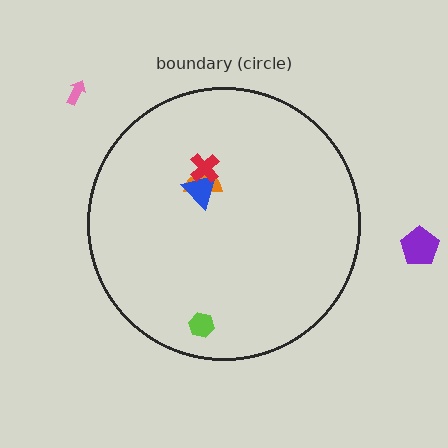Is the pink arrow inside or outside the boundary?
Outside.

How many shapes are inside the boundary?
4 inside, 2 outside.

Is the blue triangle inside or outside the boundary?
Inside.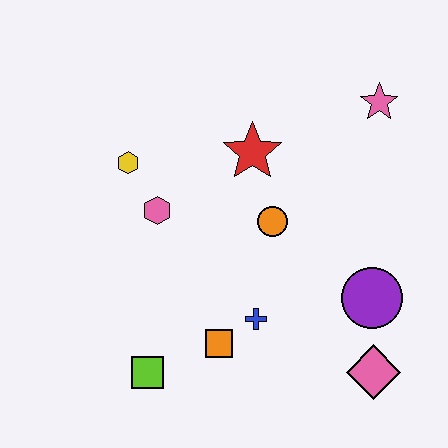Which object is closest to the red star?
The orange circle is closest to the red star.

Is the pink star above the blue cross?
Yes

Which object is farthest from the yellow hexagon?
The pink diamond is farthest from the yellow hexagon.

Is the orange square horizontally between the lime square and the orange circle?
Yes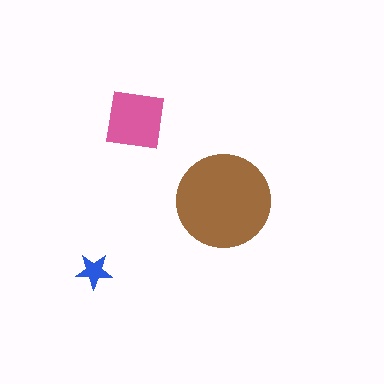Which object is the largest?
The brown circle.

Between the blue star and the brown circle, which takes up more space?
The brown circle.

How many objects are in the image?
There are 3 objects in the image.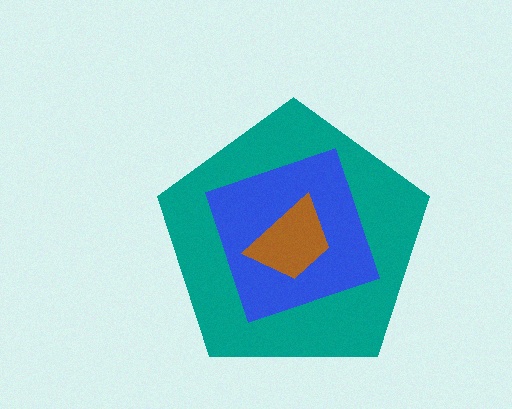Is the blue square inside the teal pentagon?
Yes.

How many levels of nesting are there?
3.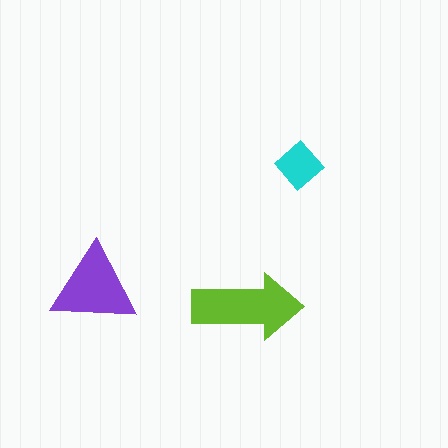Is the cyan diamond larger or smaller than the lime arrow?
Smaller.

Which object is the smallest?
The cyan diamond.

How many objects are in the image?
There are 3 objects in the image.